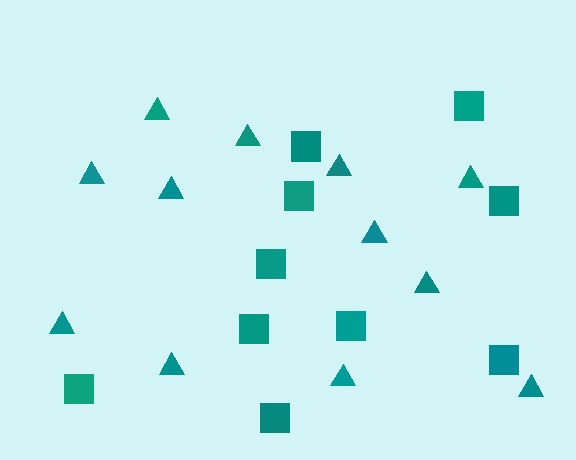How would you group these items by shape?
There are 2 groups: one group of squares (10) and one group of triangles (12).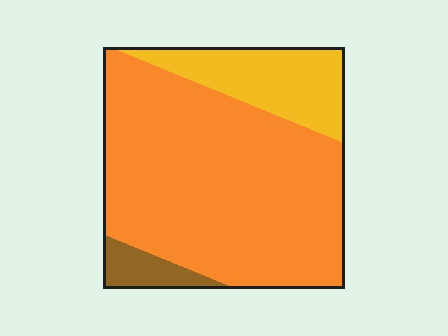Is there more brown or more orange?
Orange.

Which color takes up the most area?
Orange, at roughly 75%.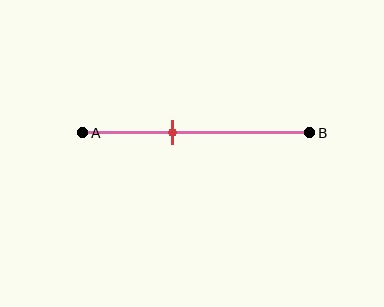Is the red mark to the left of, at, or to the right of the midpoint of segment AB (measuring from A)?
The red mark is to the left of the midpoint of segment AB.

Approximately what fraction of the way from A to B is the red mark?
The red mark is approximately 40% of the way from A to B.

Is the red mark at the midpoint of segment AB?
No, the mark is at about 40% from A, not at the 50% midpoint.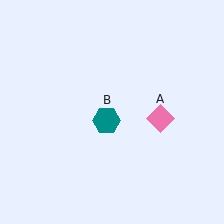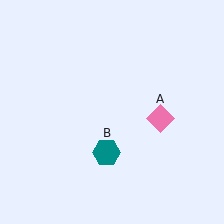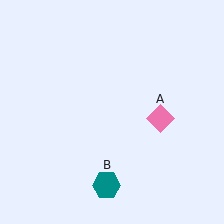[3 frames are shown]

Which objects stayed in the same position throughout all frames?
Pink diamond (object A) remained stationary.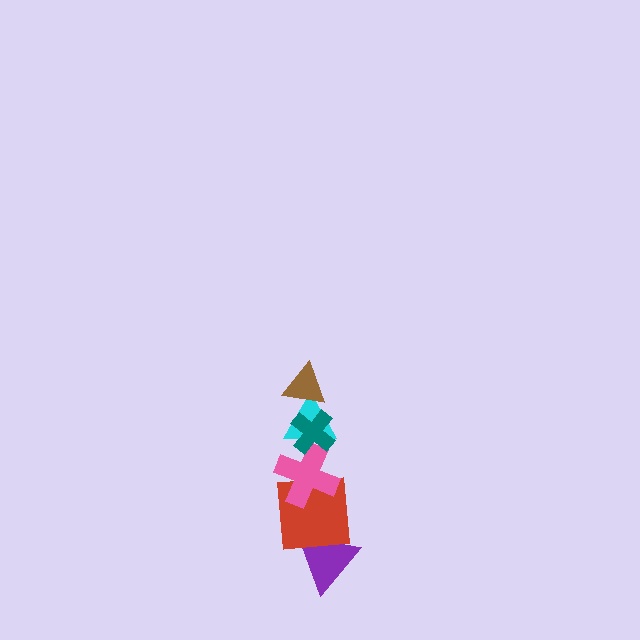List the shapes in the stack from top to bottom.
From top to bottom: the brown triangle, the teal cross, the cyan triangle, the pink cross, the red square, the purple triangle.